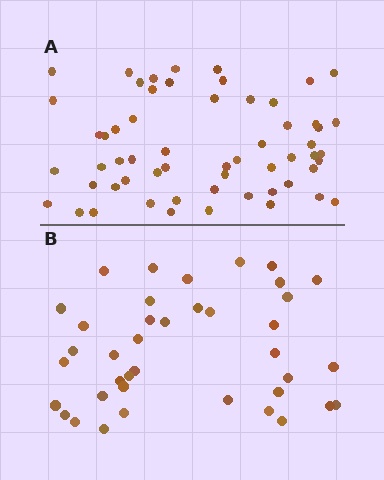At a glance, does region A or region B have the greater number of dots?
Region A (the top region) has more dots.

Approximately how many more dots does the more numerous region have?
Region A has approximately 20 more dots than region B.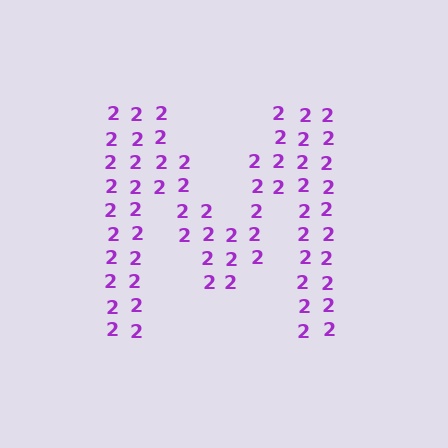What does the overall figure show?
The overall figure shows the letter M.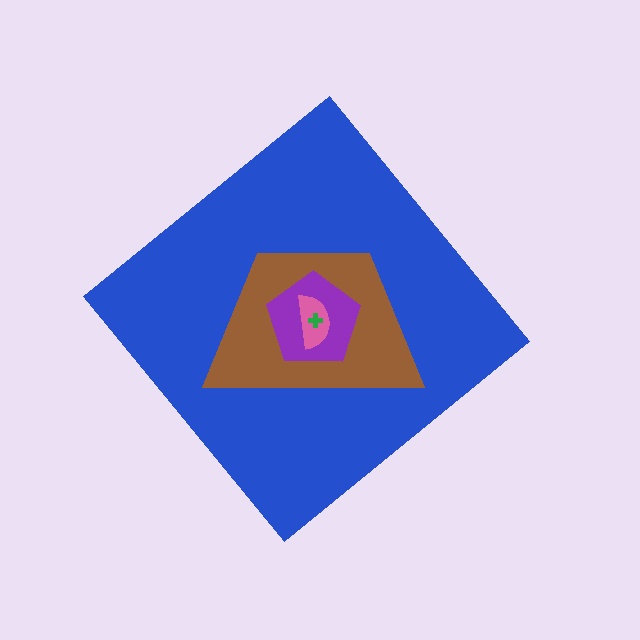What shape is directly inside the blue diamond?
The brown trapezoid.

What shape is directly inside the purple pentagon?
The pink semicircle.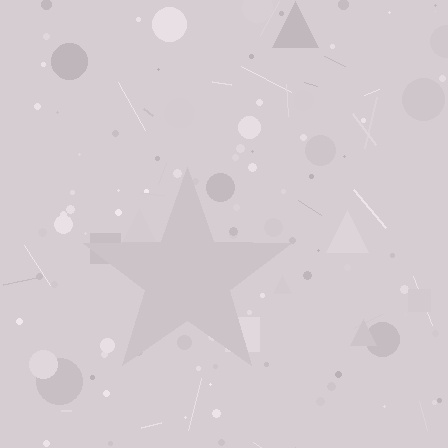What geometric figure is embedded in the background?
A star is embedded in the background.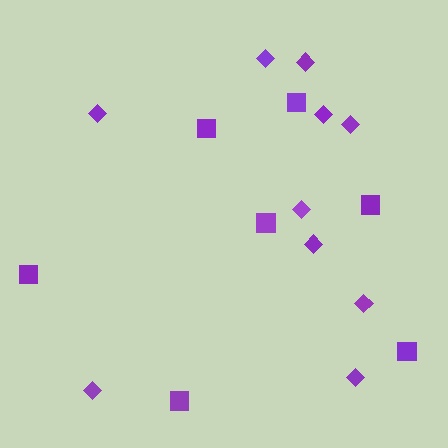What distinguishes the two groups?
There are 2 groups: one group of squares (7) and one group of diamonds (10).